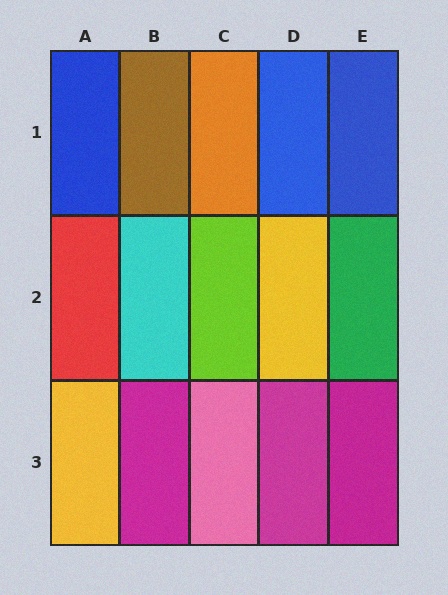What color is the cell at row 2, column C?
Lime.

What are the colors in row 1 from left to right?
Blue, brown, orange, blue, blue.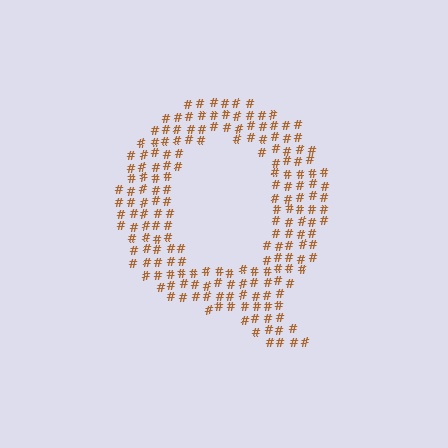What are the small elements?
The small elements are hash symbols.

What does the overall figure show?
The overall figure shows the letter Q.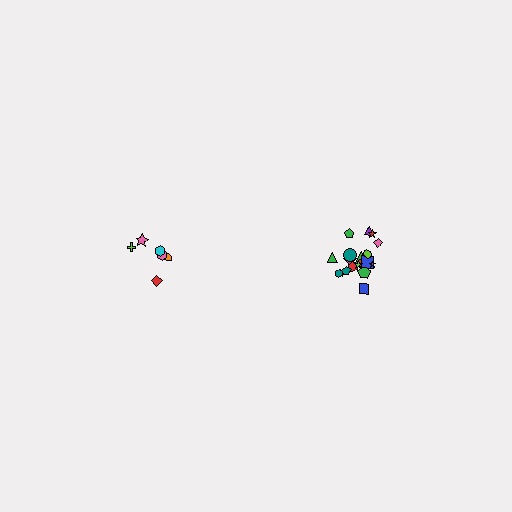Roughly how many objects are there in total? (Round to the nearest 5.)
Roughly 25 objects in total.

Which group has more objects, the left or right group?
The right group.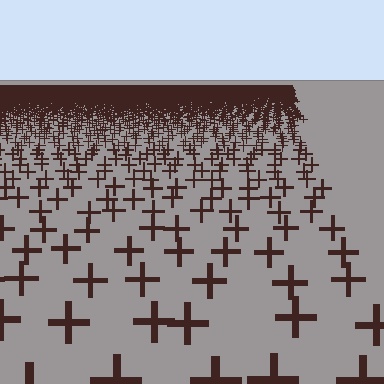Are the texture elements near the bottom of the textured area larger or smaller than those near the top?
Larger. Near the bottom, elements are closer to the viewer and appear at a bigger on-screen size.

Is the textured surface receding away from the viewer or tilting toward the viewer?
The surface is receding away from the viewer. Texture elements get smaller and denser toward the top.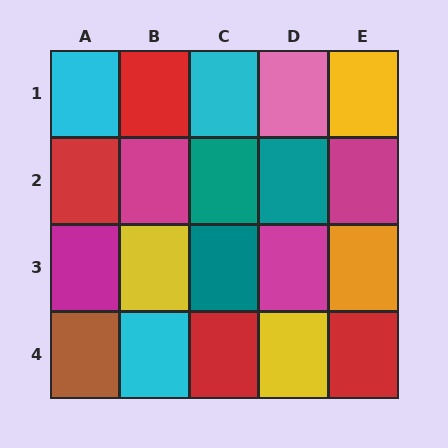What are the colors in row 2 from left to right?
Red, magenta, teal, teal, magenta.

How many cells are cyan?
3 cells are cyan.